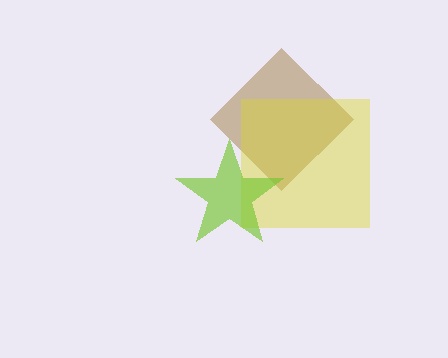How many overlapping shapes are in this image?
There are 3 overlapping shapes in the image.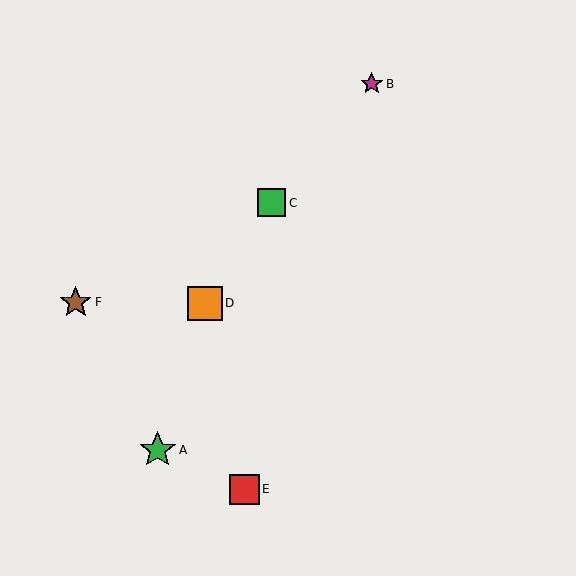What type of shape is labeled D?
Shape D is an orange square.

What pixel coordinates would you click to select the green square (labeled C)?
Click at (272, 203) to select the green square C.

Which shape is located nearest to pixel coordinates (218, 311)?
The orange square (labeled D) at (205, 303) is nearest to that location.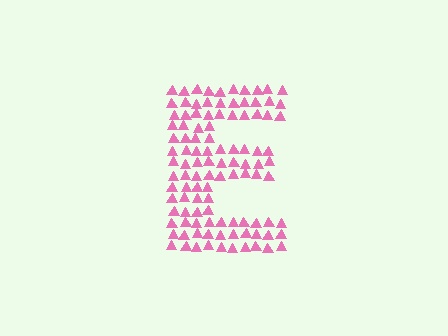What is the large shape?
The large shape is the letter E.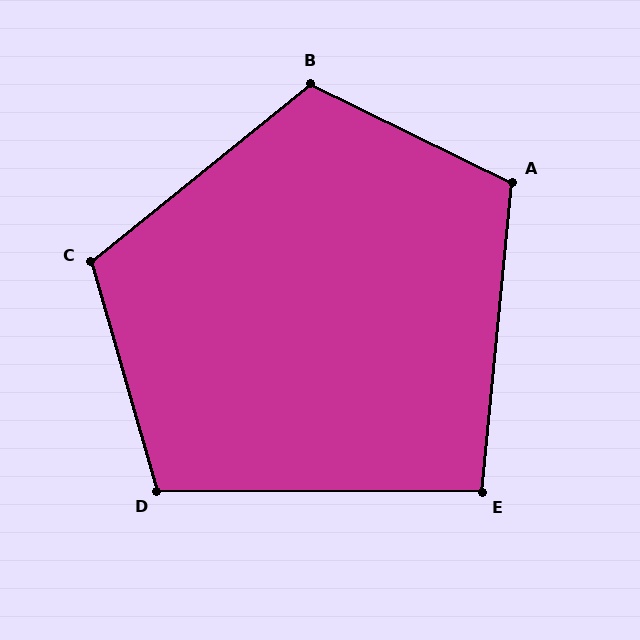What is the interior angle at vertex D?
Approximately 106 degrees (obtuse).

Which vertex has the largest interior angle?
B, at approximately 115 degrees.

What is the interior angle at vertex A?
Approximately 111 degrees (obtuse).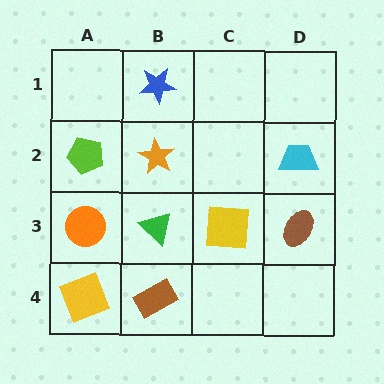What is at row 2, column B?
An orange star.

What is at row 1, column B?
A blue star.